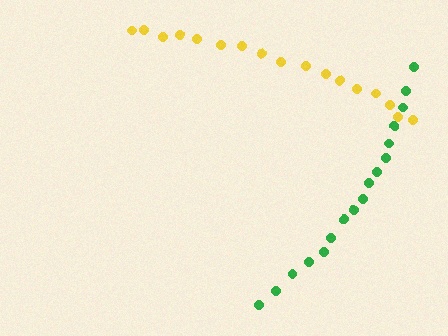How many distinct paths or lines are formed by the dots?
There are 2 distinct paths.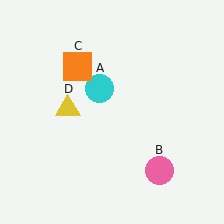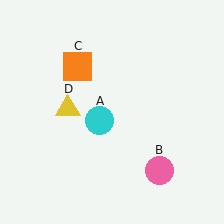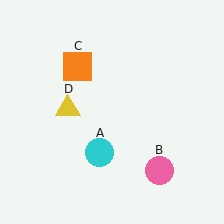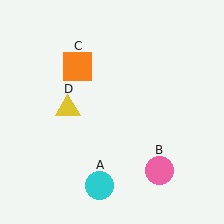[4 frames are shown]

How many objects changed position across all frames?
1 object changed position: cyan circle (object A).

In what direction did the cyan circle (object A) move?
The cyan circle (object A) moved down.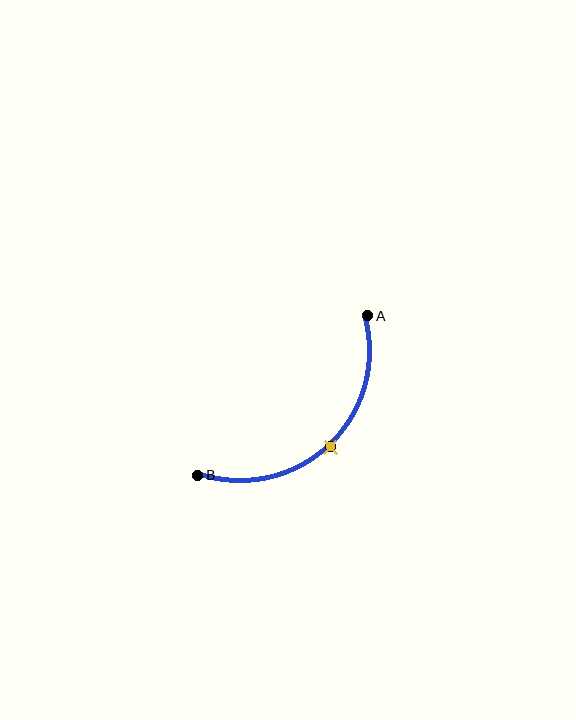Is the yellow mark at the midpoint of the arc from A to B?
Yes. The yellow mark lies on the arc at equal arc-length from both A and B — it is the arc midpoint.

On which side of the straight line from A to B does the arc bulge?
The arc bulges below and to the right of the straight line connecting A and B.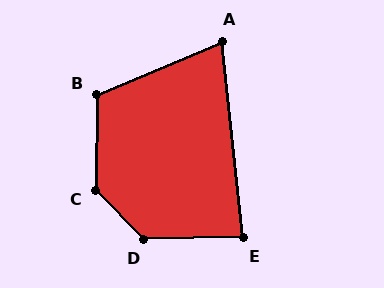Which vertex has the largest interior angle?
C, at approximately 135 degrees.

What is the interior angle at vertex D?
Approximately 133 degrees (obtuse).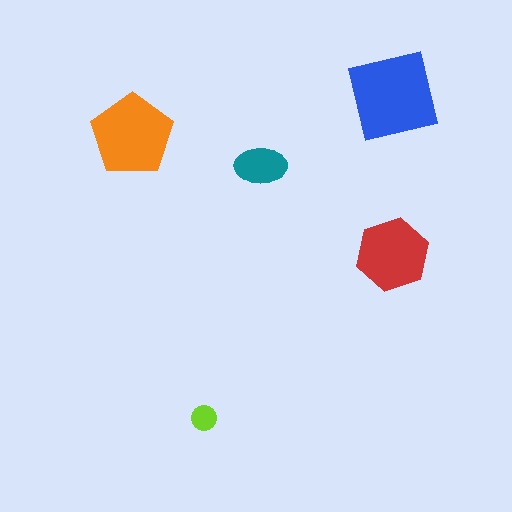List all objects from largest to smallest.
The blue square, the orange pentagon, the red hexagon, the teal ellipse, the lime circle.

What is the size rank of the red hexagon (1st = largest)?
3rd.